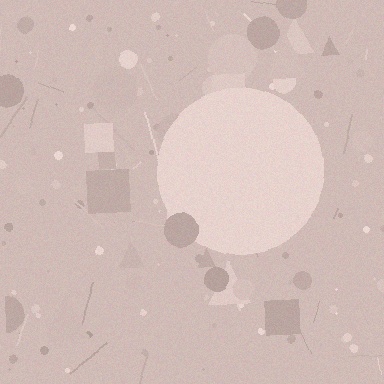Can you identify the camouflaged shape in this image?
The camouflaged shape is a circle.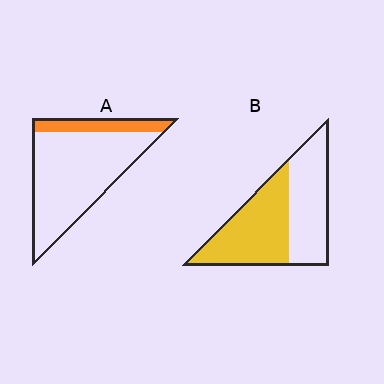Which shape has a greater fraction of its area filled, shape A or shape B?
Shape B.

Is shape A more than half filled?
No.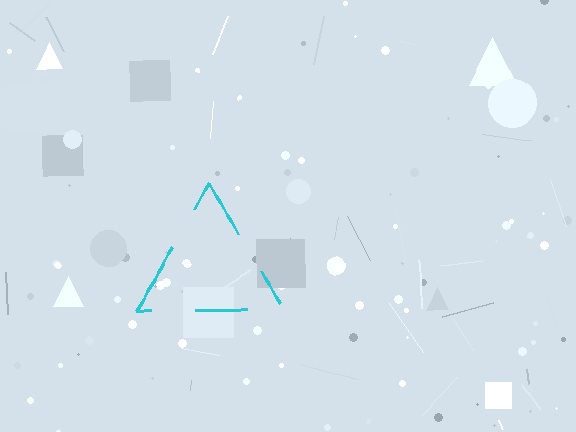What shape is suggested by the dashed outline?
The dashed outline suggests a triangle.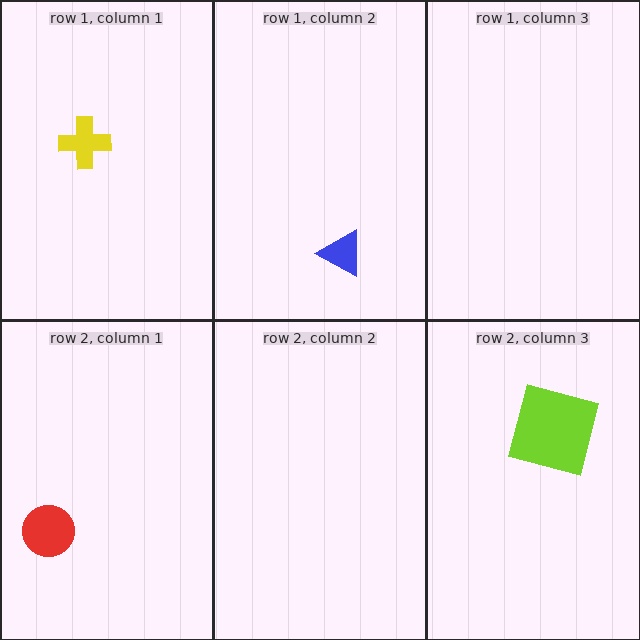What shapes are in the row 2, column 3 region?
The lime square.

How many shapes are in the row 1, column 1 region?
1.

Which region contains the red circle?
The row 2, column 1 region.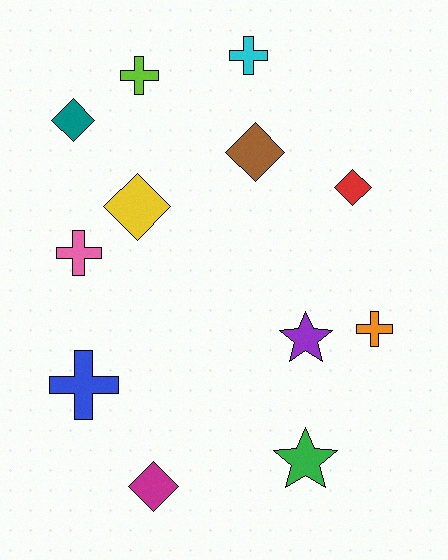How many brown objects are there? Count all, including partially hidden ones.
There is 1 brown object.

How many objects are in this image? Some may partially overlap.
There are 12 objects.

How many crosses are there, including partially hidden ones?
There are 5 crosses.